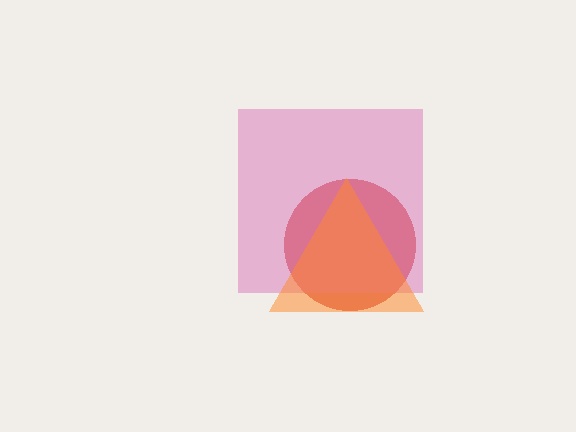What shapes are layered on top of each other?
The layered shapes are: a red circle, a pink square, an orange triangle.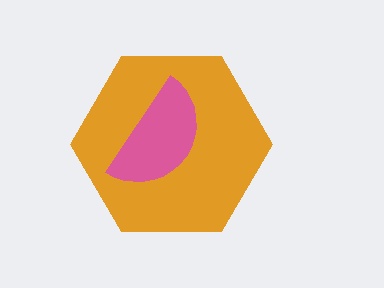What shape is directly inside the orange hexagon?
The pink semicircle.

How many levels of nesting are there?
2.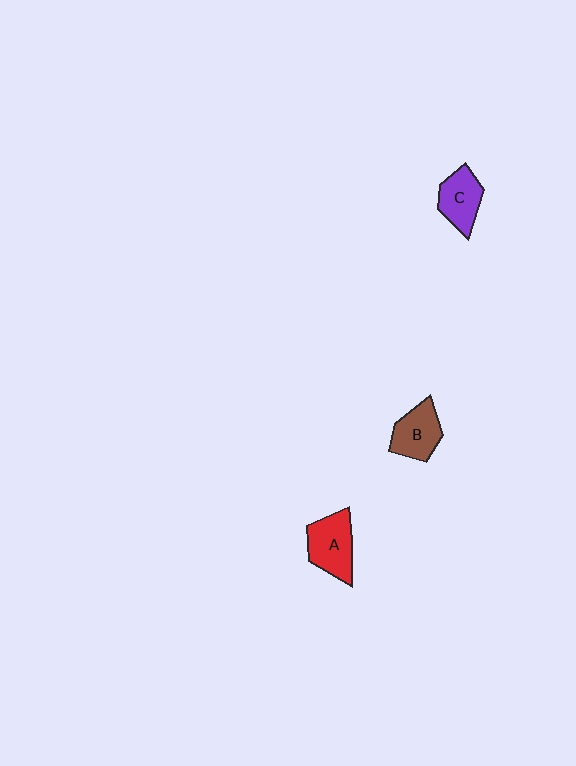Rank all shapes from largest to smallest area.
From largest to smallest: A (red), B (brown), C (purple).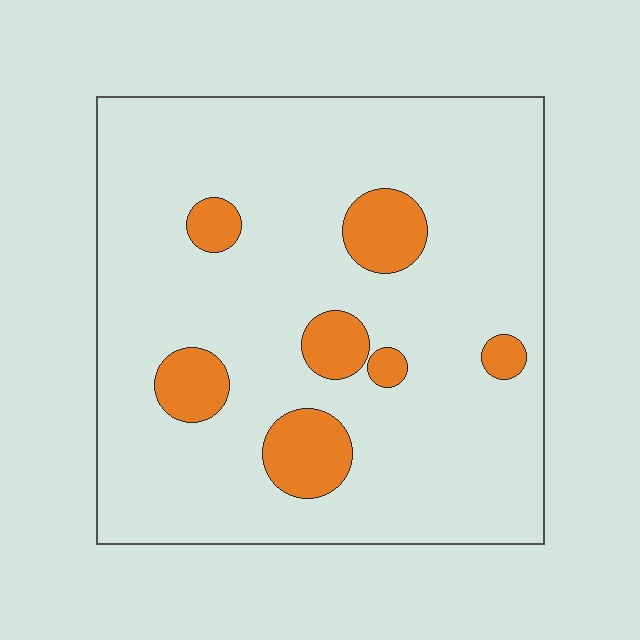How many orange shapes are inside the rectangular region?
7.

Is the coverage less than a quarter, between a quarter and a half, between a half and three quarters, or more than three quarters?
Less than a quarter.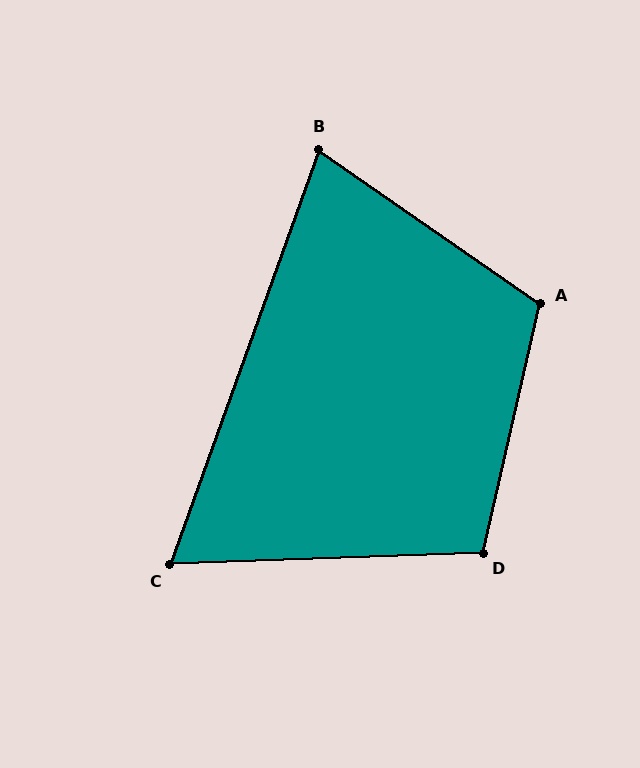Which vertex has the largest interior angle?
A, at approximately 112 degrees.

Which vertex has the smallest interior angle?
C, at approximately 68 degrees.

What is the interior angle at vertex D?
Approximately 105 degrees (obtuse).